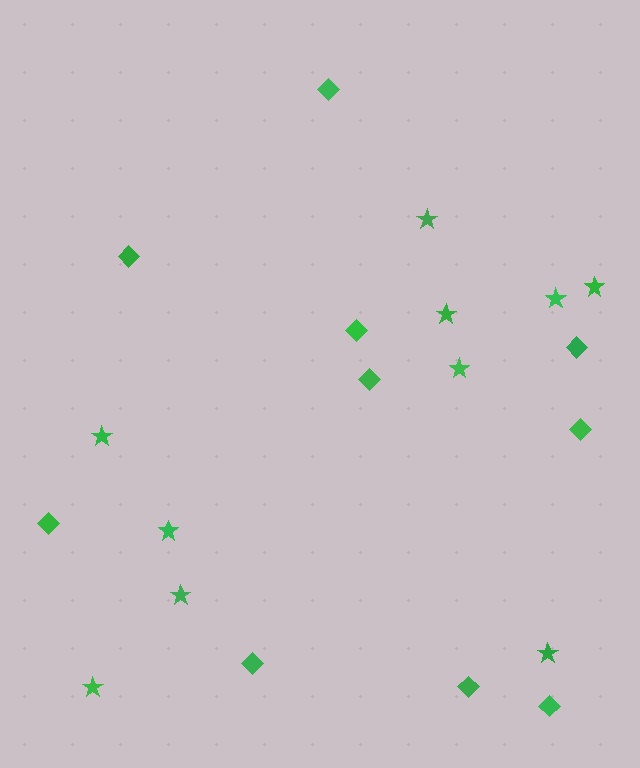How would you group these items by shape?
There are 2 groups: one group of diamonds (10) and one group of stars (10).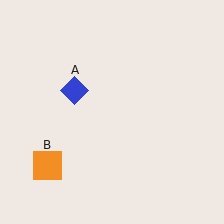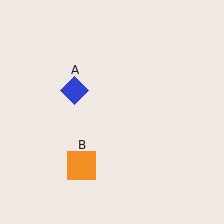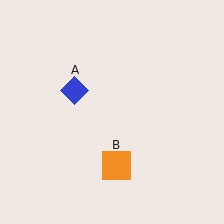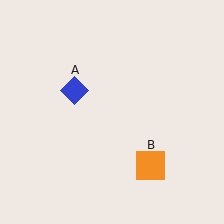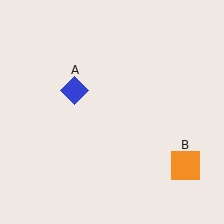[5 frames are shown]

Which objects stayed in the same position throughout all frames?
Blue diamond (object A) remained stationary.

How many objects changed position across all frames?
1 object changed position: orange square (object B).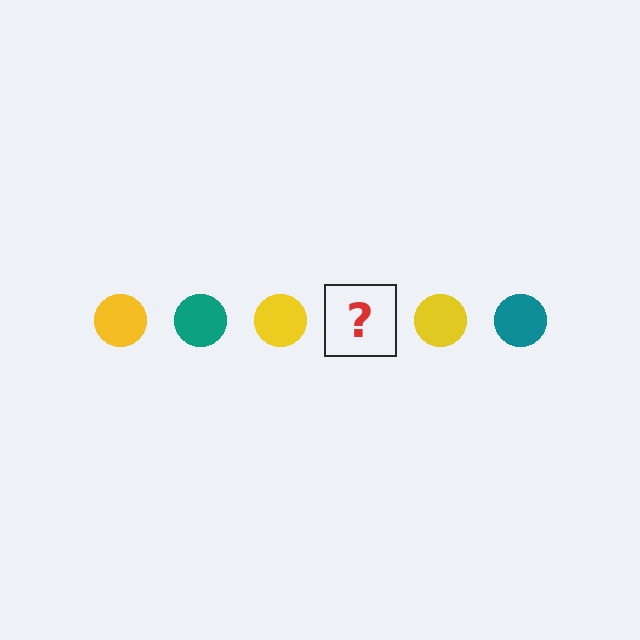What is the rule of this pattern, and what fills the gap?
The rule is that the pattern cycles through yellow, teal circles. The gap should be filled with a teal circle.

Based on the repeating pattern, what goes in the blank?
The blank should be a teal circle.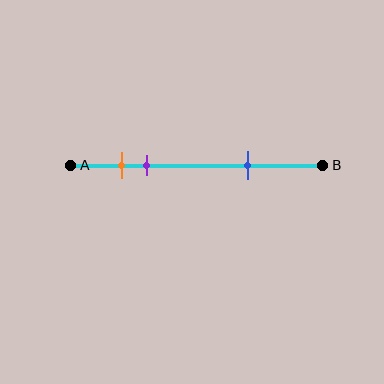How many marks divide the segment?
There are 3 marks dividing the segment.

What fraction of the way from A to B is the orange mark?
The orange mark is approximately 20% (0.2) of the way from A to B.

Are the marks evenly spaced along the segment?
No, the marks are not evenly spaced.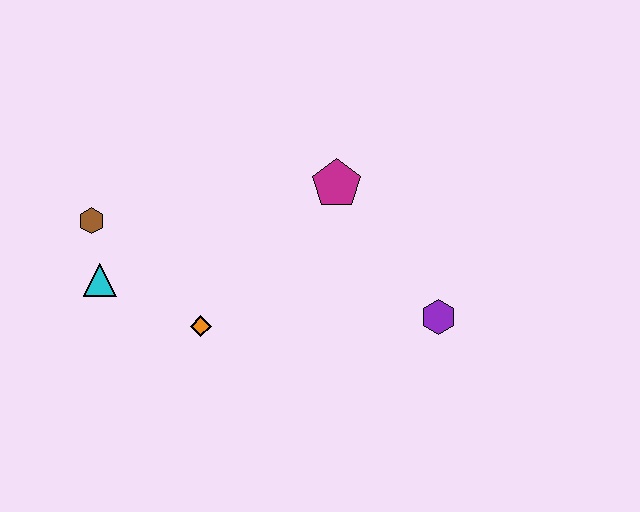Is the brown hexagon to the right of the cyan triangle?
No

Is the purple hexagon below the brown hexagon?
Yes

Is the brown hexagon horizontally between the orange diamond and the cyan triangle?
No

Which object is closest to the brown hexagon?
The cyan triangle is closest to the brown hexagon.